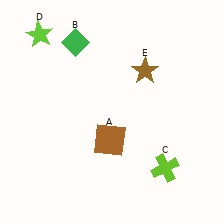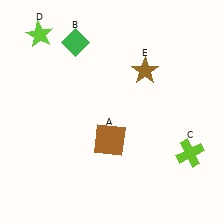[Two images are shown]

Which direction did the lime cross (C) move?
The lime cross (C) moved right.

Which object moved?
The lime cross (C) moved right.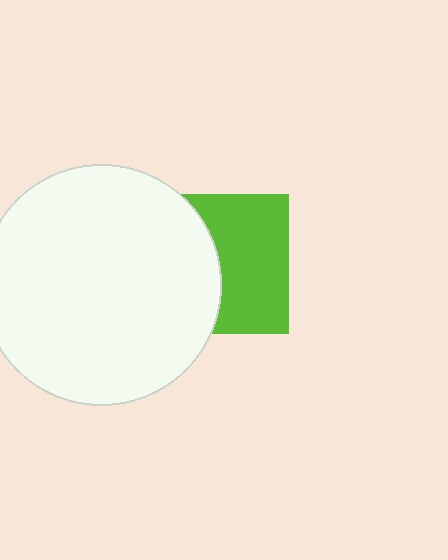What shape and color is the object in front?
The object in front is a white circle.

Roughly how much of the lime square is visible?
About half of it is visible (roughly 54%).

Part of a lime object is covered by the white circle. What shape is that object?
It is a square.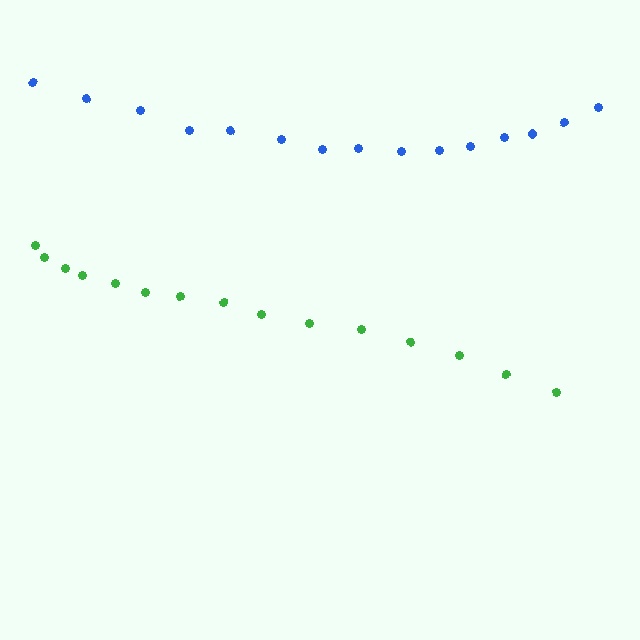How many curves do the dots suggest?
There are 2 distinct paths.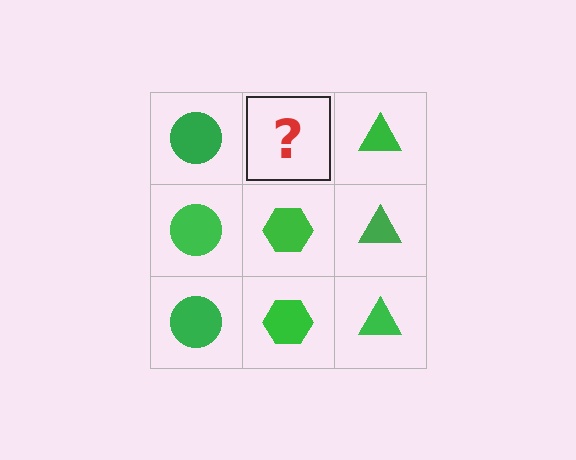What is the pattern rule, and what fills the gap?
The rule is that each column has a consistent shape. The gap should be filled with a green hexagon.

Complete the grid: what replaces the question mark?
The question mark should be replaced with a green hexagon.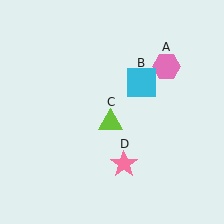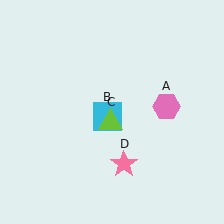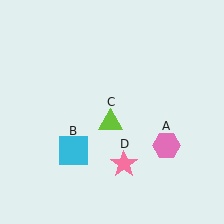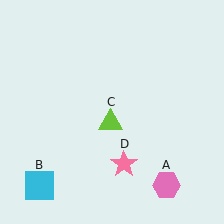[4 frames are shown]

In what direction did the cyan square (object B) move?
The cyan square (object B) moved down and to the left.